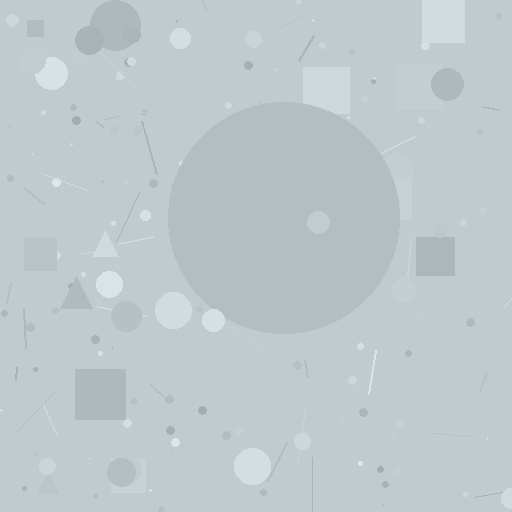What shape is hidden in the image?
A circle is hidden in the image.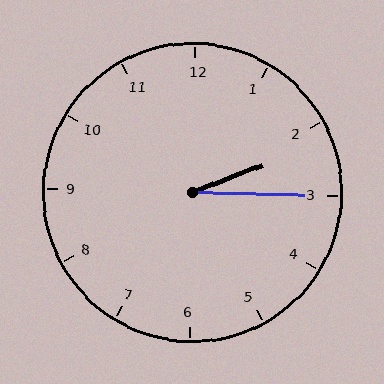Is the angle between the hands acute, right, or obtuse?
It is acute.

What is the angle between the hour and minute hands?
Approximately 22 degrees.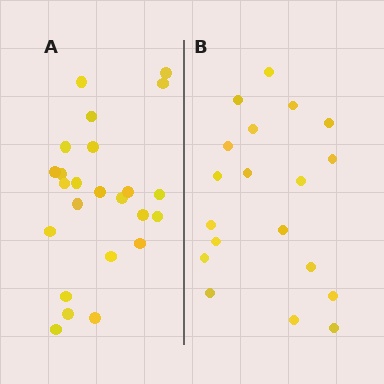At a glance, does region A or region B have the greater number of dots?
Region A (the left region) has more dots.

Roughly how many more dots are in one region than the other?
Region A has about 5 more dots than region B.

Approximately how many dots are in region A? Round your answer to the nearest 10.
About 20 dots. (The exact count is 24, which rounds to 20.)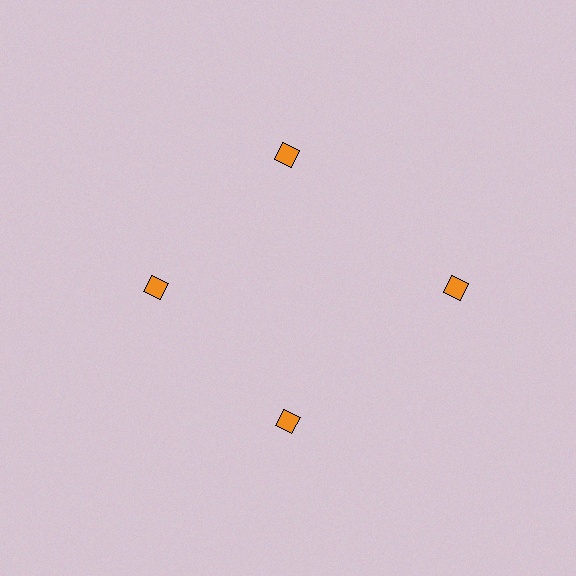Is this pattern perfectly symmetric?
No. The 4 orange diamonds are arranged in a ring, but one element near the 3 o'clock position is pushed outward from the center, breaking the 4-fold rotational symmetry.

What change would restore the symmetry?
The symmetry would be restored by moving it inward, back onto the ring so that all 4 diamonds sit at equal angles and equal distance from the center.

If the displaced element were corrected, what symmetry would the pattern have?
It would have 4-fold rotational symmetry — the pattern would map onto itself every 90 degrees.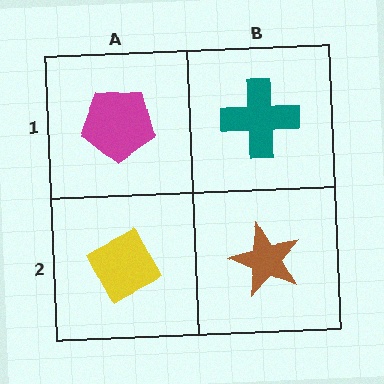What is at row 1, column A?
A magenta pentagon.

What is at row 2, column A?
A yellow diamond.